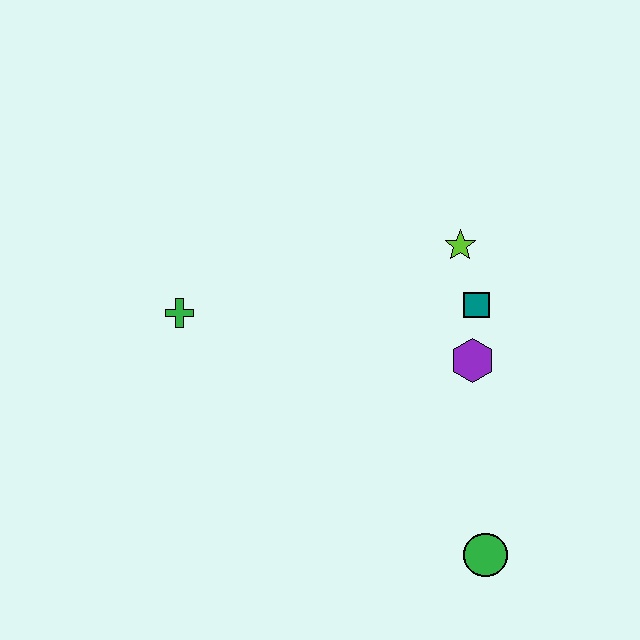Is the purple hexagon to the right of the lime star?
Yes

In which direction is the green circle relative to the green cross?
The green circle is to the right of the green cross.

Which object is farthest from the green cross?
The green circle is farthest from the green cross.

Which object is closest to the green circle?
The purple hexagon is closest to the green circle.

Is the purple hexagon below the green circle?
No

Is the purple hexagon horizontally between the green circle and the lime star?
Yes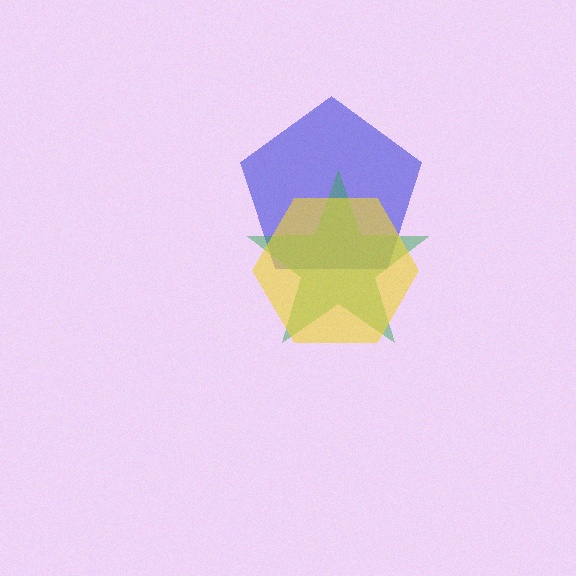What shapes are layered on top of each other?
The layered shapes are: a blue pentagon, a green star, a yellow hexagon.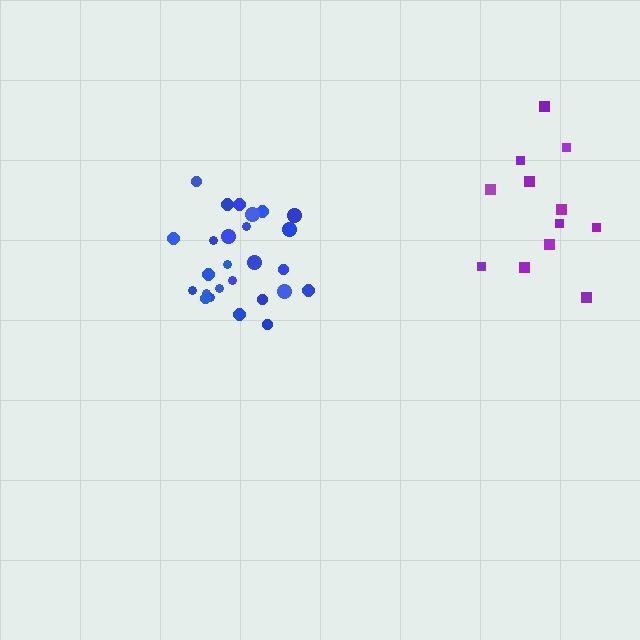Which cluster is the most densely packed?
Blue.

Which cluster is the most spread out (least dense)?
Purple.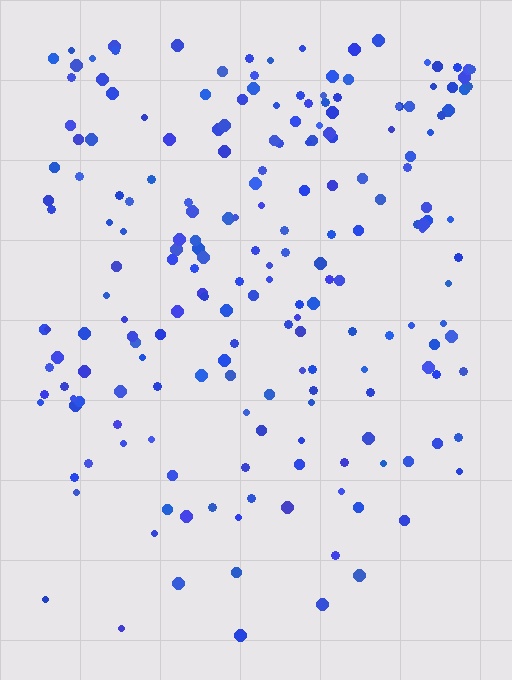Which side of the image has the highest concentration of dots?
The top.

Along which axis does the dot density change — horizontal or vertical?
Vertical.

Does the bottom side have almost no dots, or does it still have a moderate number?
Still a moderate number, just noticeably fewer than the top.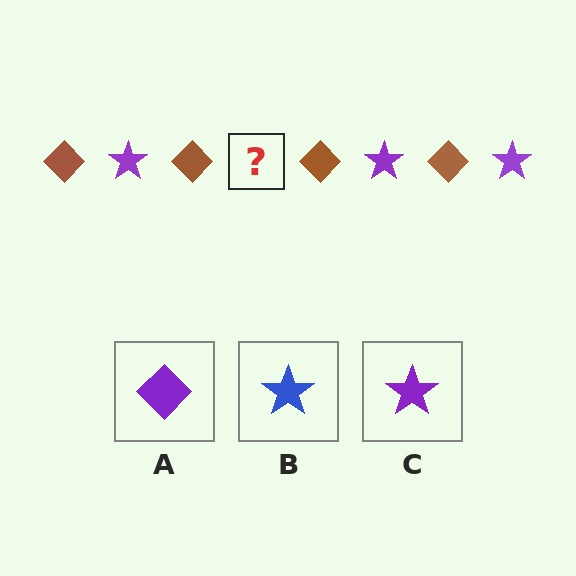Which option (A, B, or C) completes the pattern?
C.